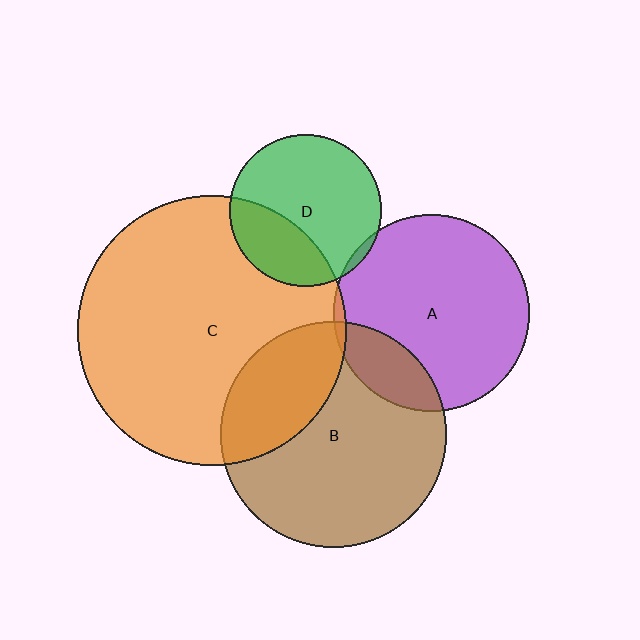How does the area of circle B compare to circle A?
Approximately 1.3 times.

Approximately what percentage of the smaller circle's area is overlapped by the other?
Approximately 5%.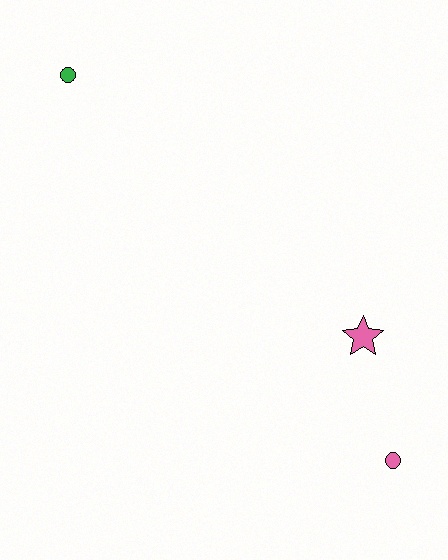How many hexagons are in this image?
There are no hexagons.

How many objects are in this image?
There are 3 objects.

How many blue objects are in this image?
There are no blue objects.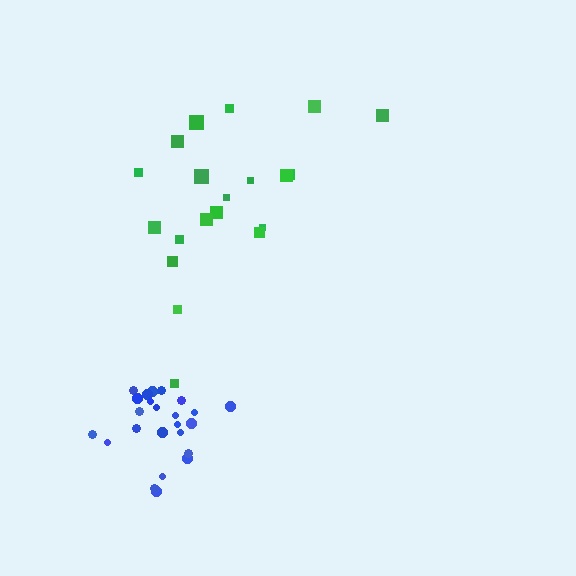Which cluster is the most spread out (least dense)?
Green.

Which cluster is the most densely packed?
Blue.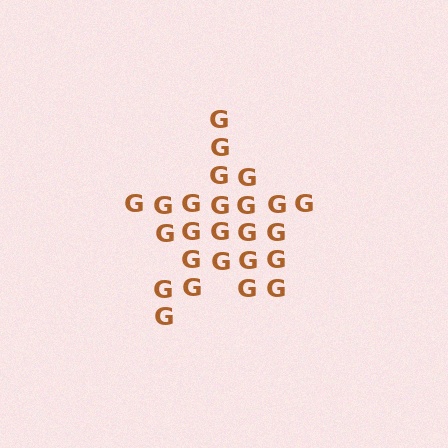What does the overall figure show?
The overall figure shows a star.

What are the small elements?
The small elements are letter G's.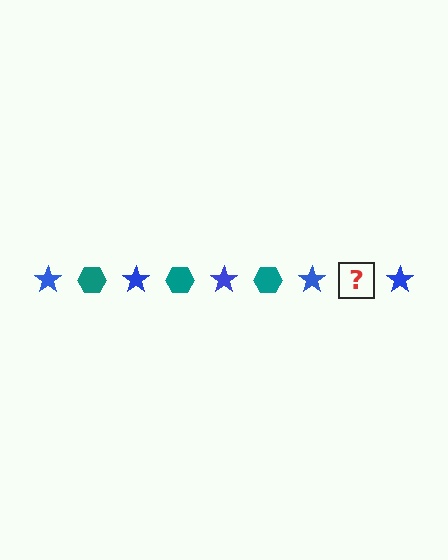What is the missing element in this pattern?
The missing element is a teal hexagon.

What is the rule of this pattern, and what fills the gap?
The rule is that the pattern alternates between blue star and teal hexagon. The gap should be filled with a teal hexagon.